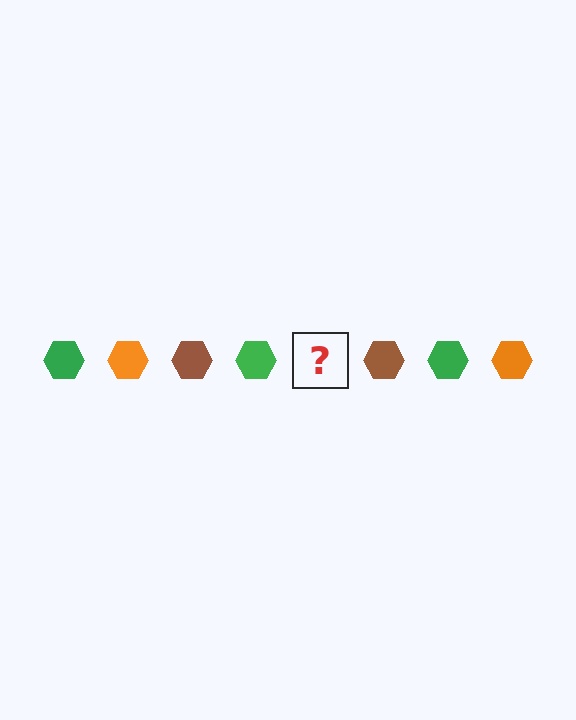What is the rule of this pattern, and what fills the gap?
The rule is that the pattern cycles through green, orange, brown hexagons. The gap should be filled with an orange hexagon.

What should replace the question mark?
The question mark should be replaced with an orange hexagon.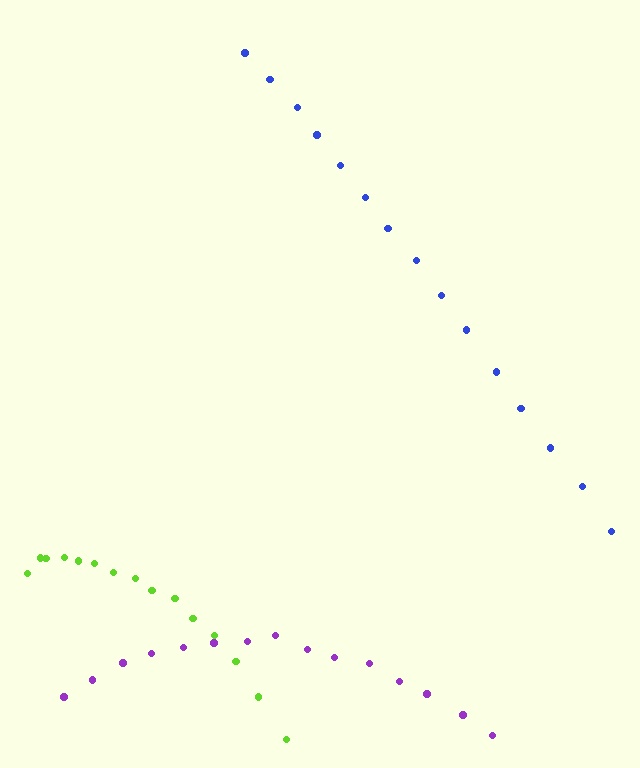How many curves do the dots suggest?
There are 3 distinct paths.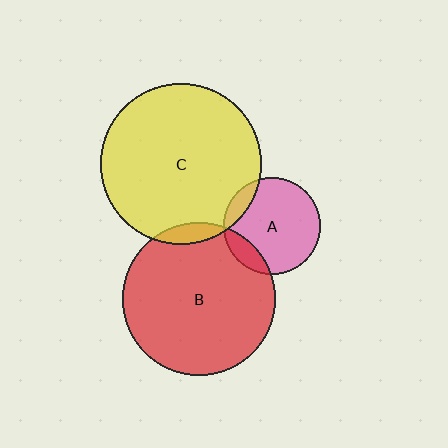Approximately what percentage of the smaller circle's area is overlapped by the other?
Approximately 15%.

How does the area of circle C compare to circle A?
Approximately 2.8 times.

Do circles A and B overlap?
Yes.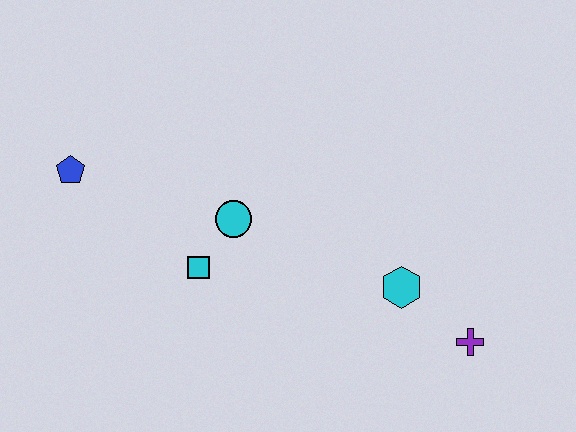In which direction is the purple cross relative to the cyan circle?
The purple cross is to the right of the cyan circle.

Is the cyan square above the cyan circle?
No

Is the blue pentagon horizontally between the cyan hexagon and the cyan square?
No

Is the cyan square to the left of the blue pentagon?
No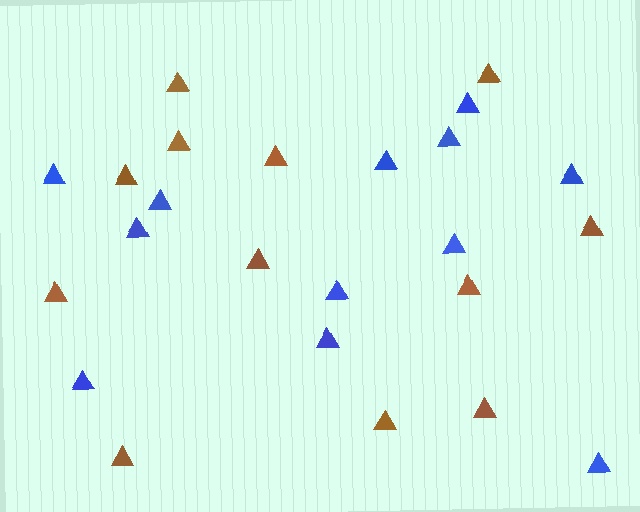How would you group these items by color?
There are 2 groups: one group of brown triangles (12) and one group of blue triangles (12).